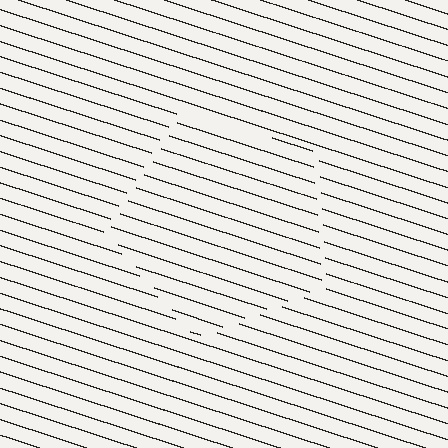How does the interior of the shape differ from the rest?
The interior of the shape contains the same grating, shifted by half a period — the contour is defined by the phase discontinuity where line-ends from the inner and outer gratings abut.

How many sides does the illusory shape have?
5 sides — the line-ends trace a pentagon.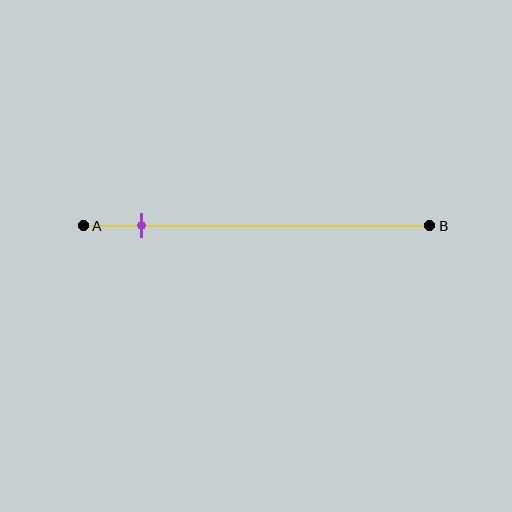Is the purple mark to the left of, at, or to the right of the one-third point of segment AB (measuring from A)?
The purple mark is to the left of the one-third point of segment AB.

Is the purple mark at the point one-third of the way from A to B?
No, the mark is at about 15% from A, not at the 33% one-third point.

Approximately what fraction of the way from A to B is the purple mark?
The purple mark is approximately 15% of the way from A to B.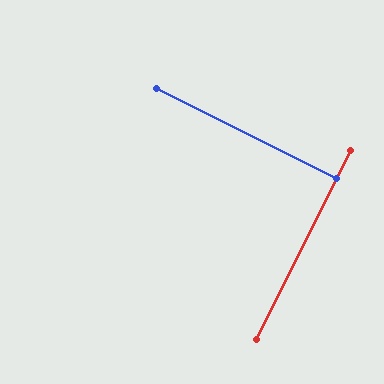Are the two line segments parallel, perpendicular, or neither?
Perpendicular — they meet at approximately 90°.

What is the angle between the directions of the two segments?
Approximately 90 degrees.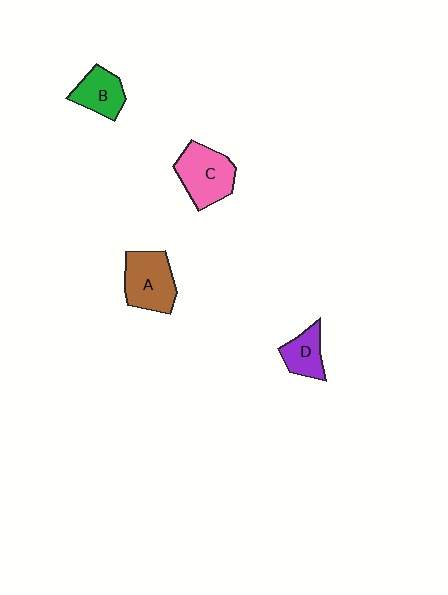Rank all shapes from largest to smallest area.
From largest to smallest: C (pink), A (brown), B (green), D (purple).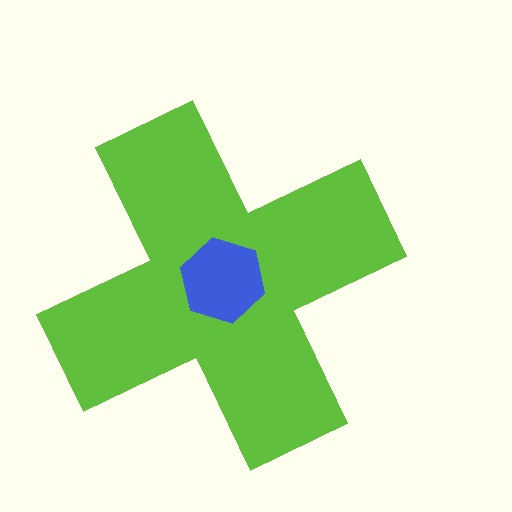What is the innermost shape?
The blue hexagon.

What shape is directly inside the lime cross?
The blue hexagon.